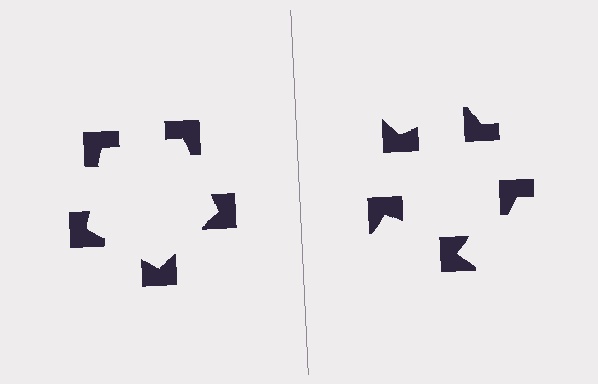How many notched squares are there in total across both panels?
10 — 5 on each side.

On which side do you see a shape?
An illusory pentagon appears on the left side. On the right side the wedge cuts are rotated, so no coherent shape forms.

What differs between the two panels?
The notched squares are positioned identically on both sides; only the wedge orientations differ. On the left they align to a pentagon; on the right they are misaligned.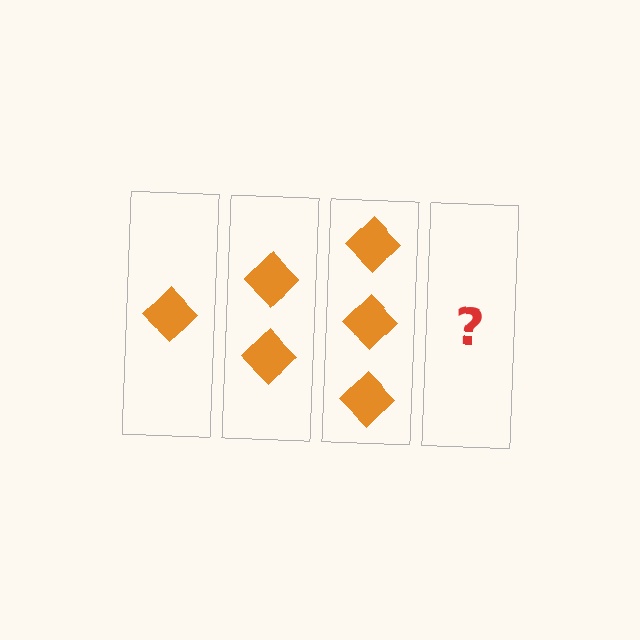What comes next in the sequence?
The next element should be 4 diamonds.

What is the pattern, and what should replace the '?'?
The pattern is that each step adds one more diamond. The '?' should be 4 diamonds.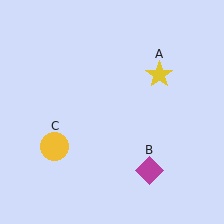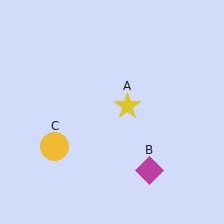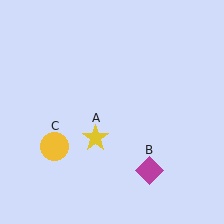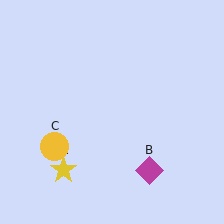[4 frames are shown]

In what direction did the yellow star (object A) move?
The yellow star (object A) moved down and to the left.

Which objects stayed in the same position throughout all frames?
Magenta diamond (object B) and yellow circle (object C) remained stationary.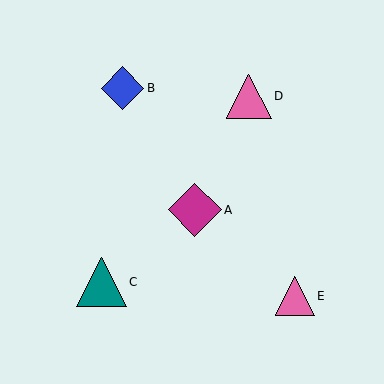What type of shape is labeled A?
Shape A is a magenta diamond.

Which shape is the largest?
The magenta diamond (labeled A) is the largest.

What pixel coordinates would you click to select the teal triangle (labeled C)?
Click at (101, 282) to select the teal triangle C.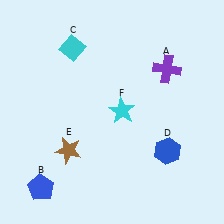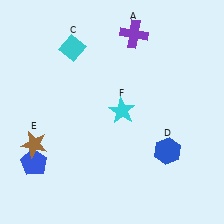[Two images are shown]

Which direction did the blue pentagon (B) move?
The blue pentagon (B) moved up.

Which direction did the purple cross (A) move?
The purple cross (A) moved up.